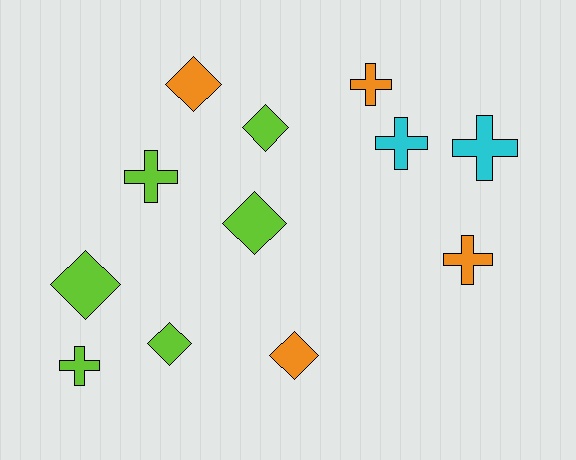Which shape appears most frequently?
Diamond, with 6 objects.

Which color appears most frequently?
Lime, with 6 objects.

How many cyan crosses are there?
There are 2 cyan crosses.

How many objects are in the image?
There are 12 objects.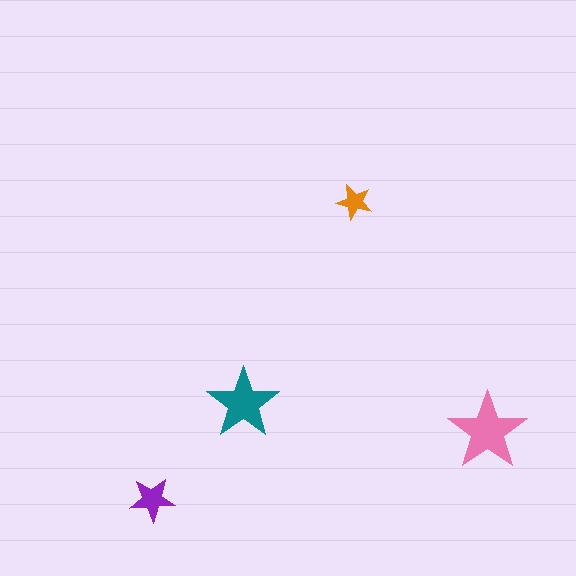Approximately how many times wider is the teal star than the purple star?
About 1.5 times wider.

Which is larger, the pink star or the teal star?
The pink one.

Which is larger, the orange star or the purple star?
The purple one.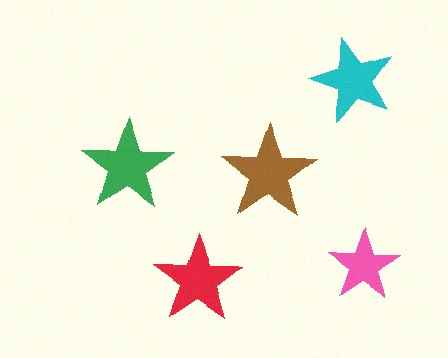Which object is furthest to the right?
The pink star is rightmost.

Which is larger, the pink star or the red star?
The red one.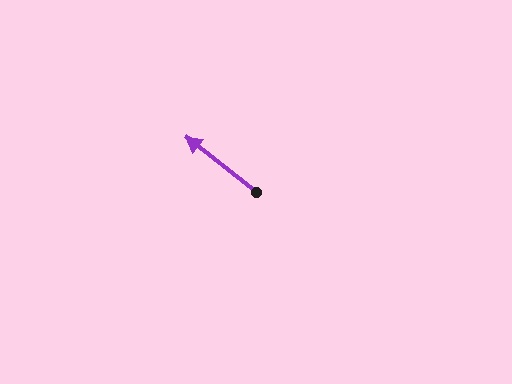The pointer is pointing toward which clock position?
Roughly 10 o'clock.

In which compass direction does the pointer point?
Northwest.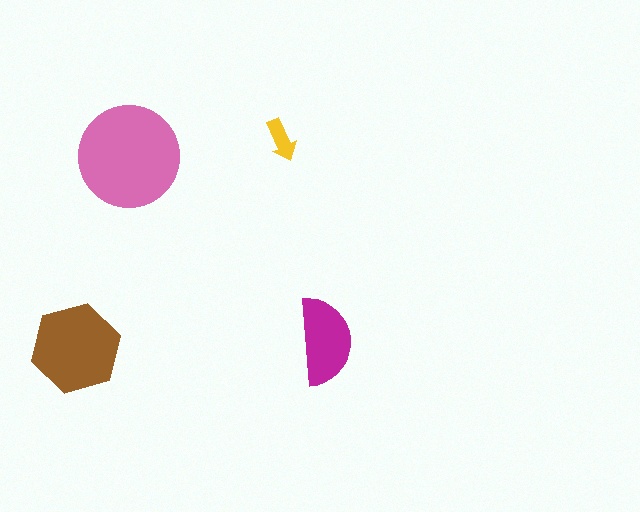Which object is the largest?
The pink circle.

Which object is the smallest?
The yellow arrow.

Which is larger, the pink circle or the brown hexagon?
The pink circle.